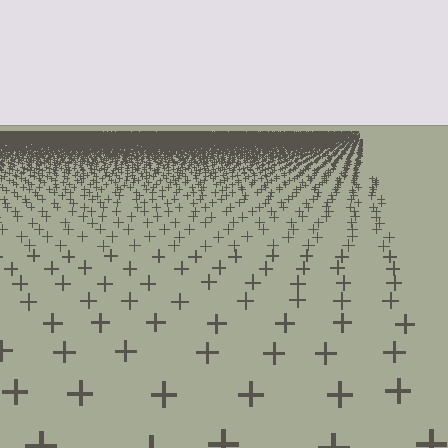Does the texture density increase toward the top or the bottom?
Density increases toward the top.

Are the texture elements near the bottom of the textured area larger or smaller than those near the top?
Larger. Near the bottom, elements are closer to the viewer and appear at a bigger on-screen size.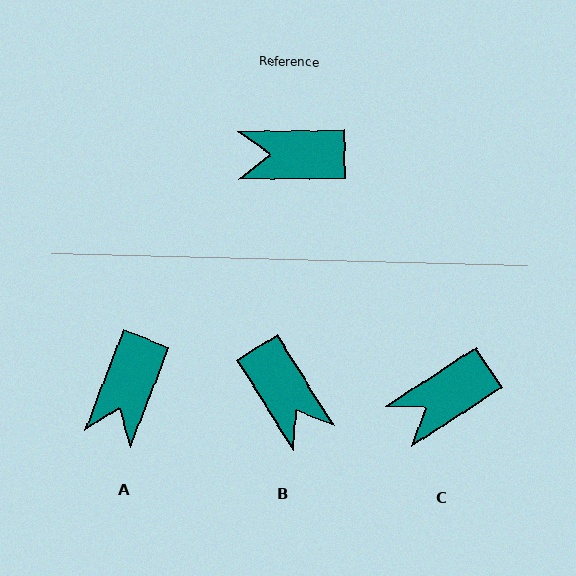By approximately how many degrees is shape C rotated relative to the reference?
Approximately 33 degrees counter-clockwise.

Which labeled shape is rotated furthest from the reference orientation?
B, about 122 degrees away.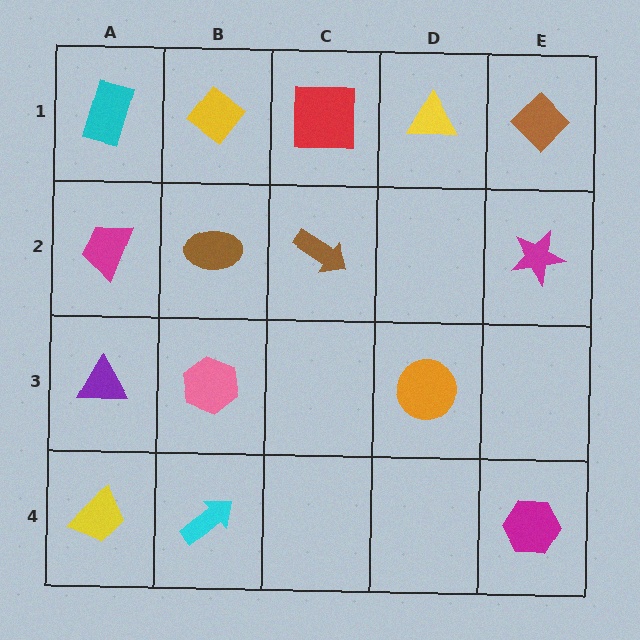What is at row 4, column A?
A yellow trapezoid.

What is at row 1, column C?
A red square.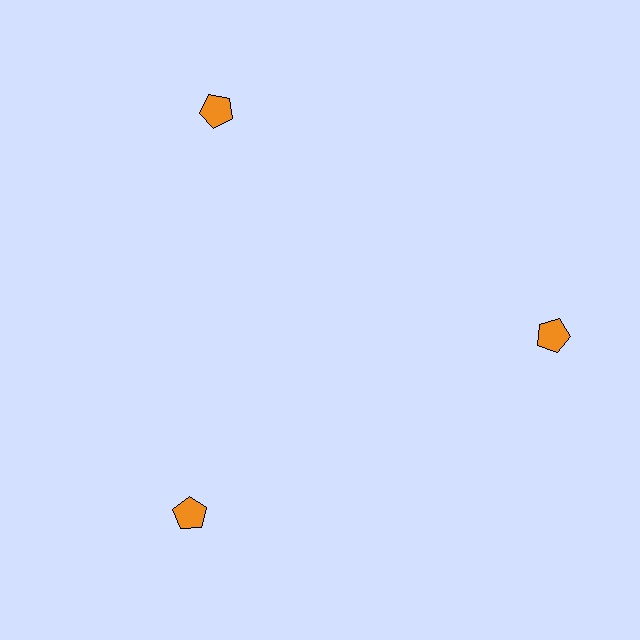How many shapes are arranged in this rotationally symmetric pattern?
There are 3 shapes, arranged in 3 groups of 1.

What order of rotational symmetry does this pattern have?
This pattern has 3-fold rotational symmetry.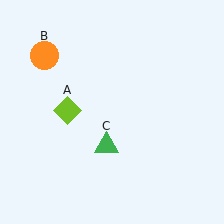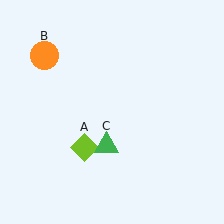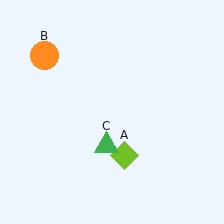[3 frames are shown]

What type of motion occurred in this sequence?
The lime diamond (object A) rotated counterclockwise around the center of the scene.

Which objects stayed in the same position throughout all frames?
Orange circle (object B) and green triangle (object C) remained stationary.